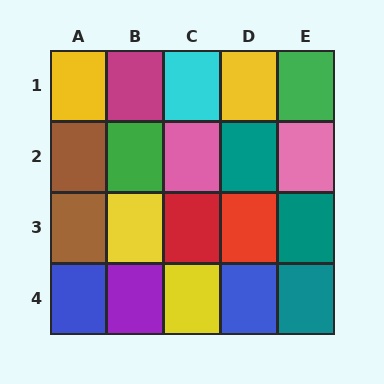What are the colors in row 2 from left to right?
Brown, green, pink, teal, pink.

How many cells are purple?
1 cell is purple.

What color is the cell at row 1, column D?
Yellow.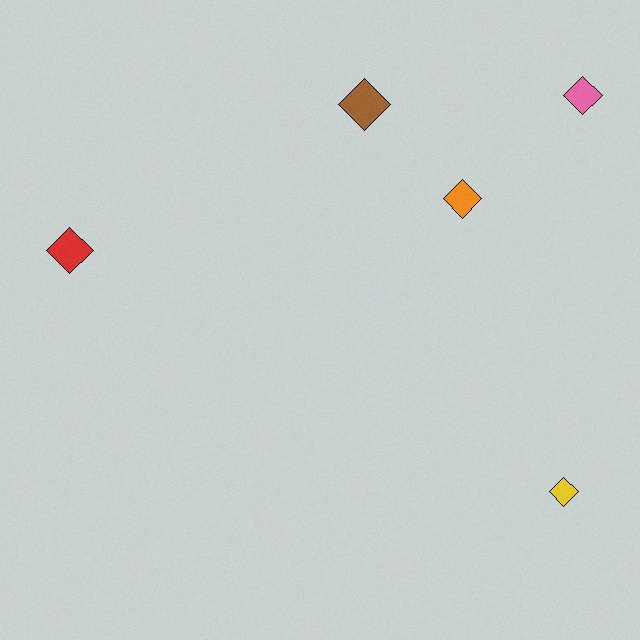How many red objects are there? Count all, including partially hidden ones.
There is 1 red object.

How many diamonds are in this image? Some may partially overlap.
There are 5 diamonds.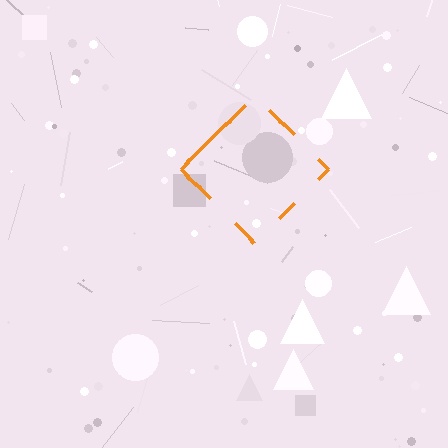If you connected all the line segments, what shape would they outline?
They would outline a diamond.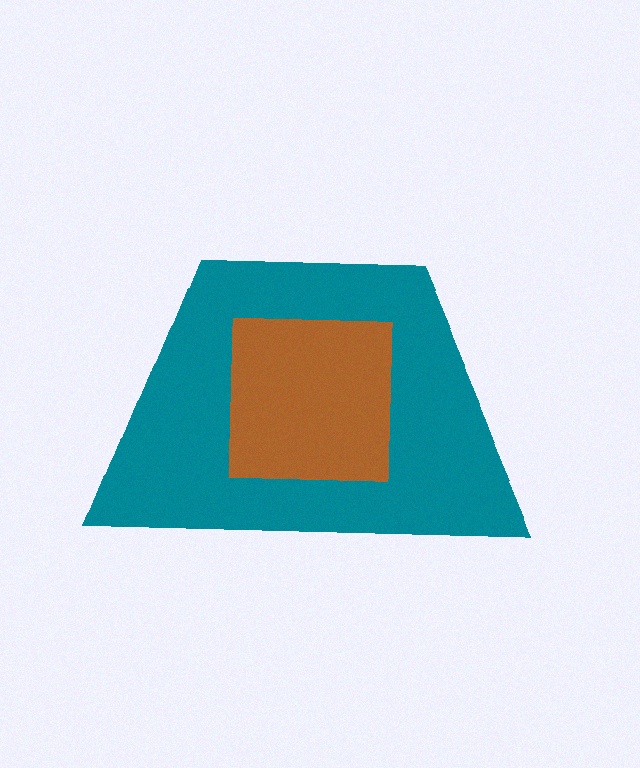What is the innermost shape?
The brown square.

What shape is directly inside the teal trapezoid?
The brown square.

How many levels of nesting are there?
2.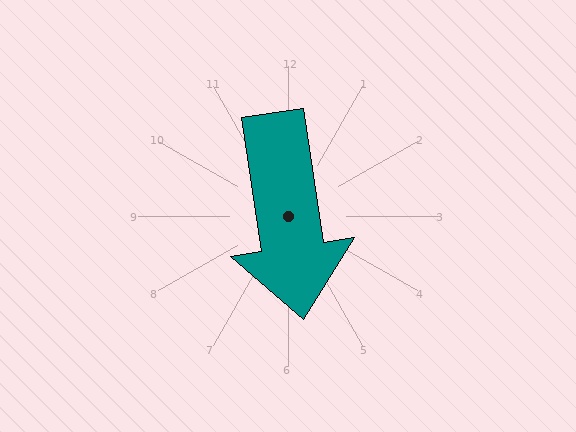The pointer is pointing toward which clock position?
Roughly 6 o'clock.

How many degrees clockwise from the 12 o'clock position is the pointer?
Approximately 171 degrees.